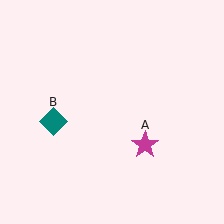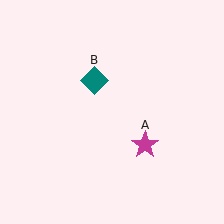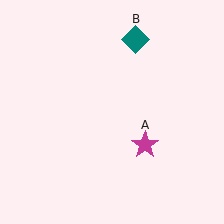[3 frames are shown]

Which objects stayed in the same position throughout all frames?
Magenta star (object A) remained stationary.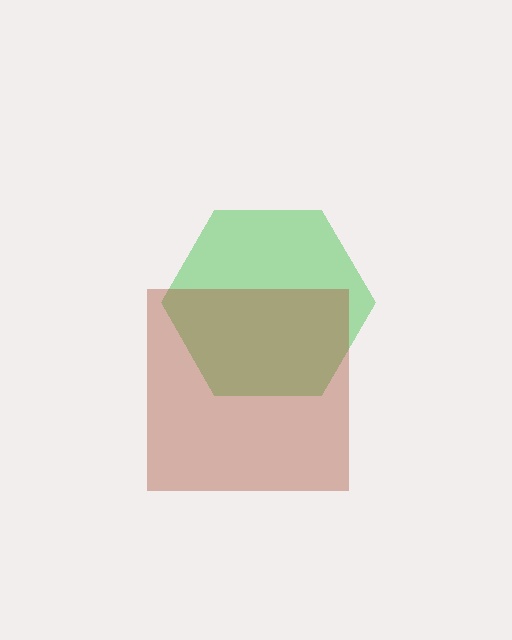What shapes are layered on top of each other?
The layered shapes are: a green hexagon, a brown square.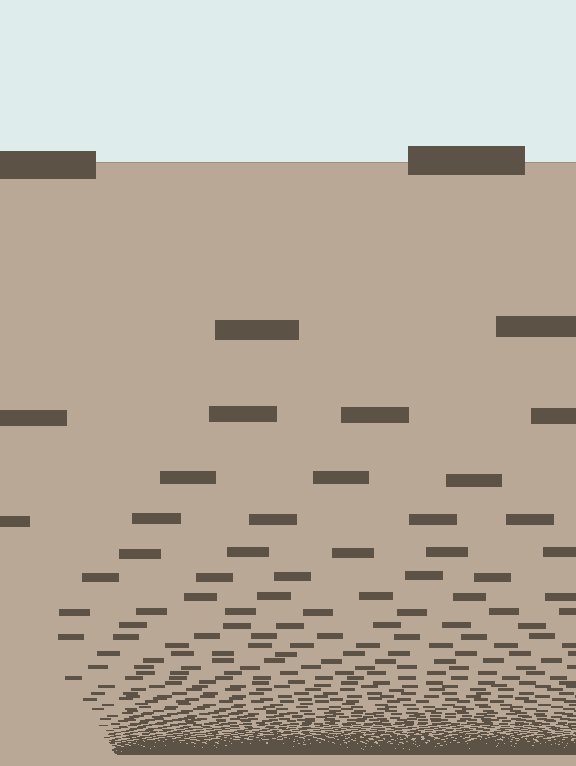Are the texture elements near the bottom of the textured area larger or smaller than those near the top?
Smaller. The gradient is inverted — elements near the bottom are smaller and denser.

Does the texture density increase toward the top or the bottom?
Density increases toward the bottom.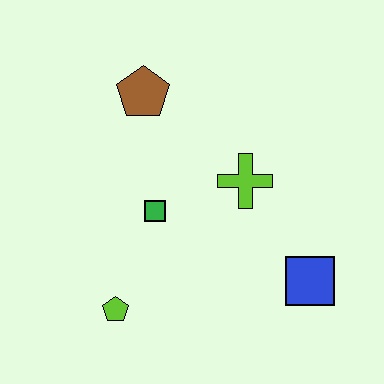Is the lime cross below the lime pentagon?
No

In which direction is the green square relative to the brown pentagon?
The green square is below the brown pentagon.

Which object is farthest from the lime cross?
The lime pentagon is farthest from the lime cross.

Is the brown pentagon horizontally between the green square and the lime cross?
No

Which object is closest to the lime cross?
The green square is closest to the lime cross.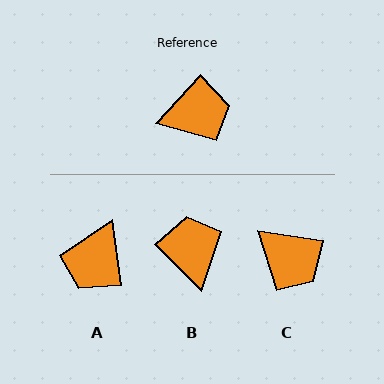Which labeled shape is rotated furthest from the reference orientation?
A, about 130 degrees away.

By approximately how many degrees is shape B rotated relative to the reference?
Approximately 87 degrees counter-clockwise.